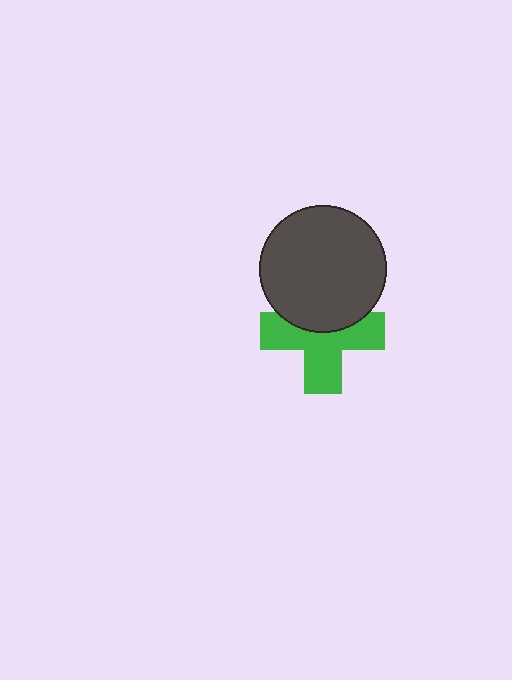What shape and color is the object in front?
The object in front is a dark gray circle.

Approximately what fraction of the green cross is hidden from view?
Roughly 38% of the green cross is hidden behind the dark gray circle.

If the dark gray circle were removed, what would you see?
You would see the complete green cross.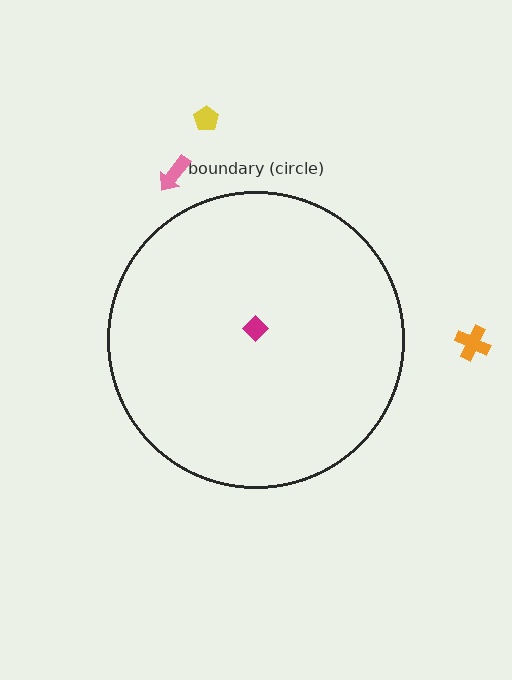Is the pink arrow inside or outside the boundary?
Outside.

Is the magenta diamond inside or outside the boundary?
Inside.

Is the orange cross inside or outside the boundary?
Outside.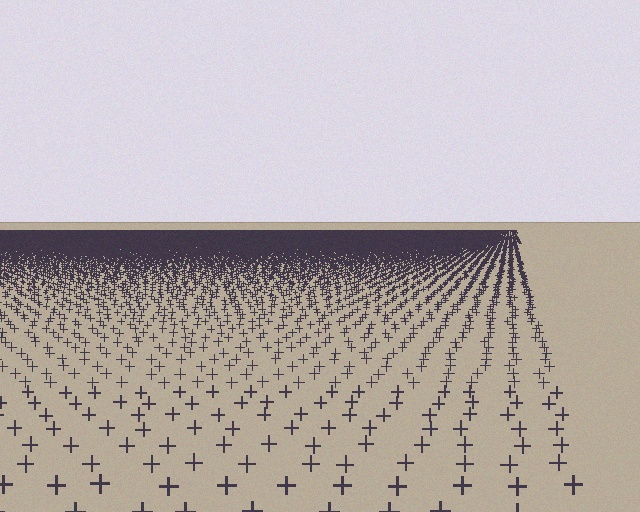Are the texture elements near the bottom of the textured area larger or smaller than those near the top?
Larger. Near the bottom, elements are closer to the viewer and appear at a bigger on-screen size.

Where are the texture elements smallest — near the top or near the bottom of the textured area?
Near the top.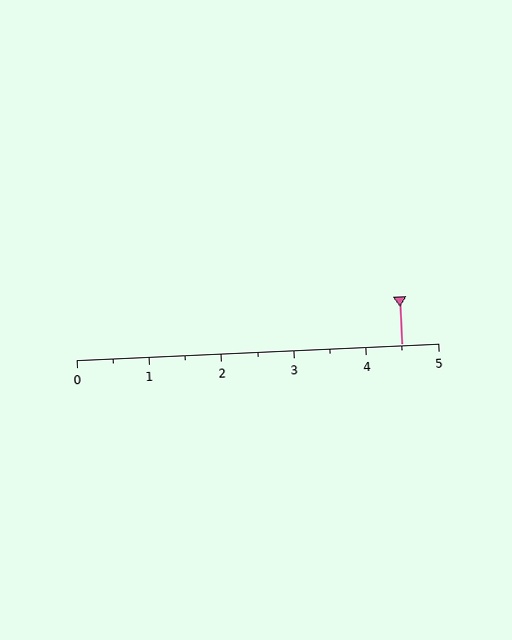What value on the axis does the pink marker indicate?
The marker indicates approximately 4.5.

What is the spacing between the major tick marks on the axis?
The major ticks are spaced 1 apart.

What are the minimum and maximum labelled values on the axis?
The axis runs from 0 to 5.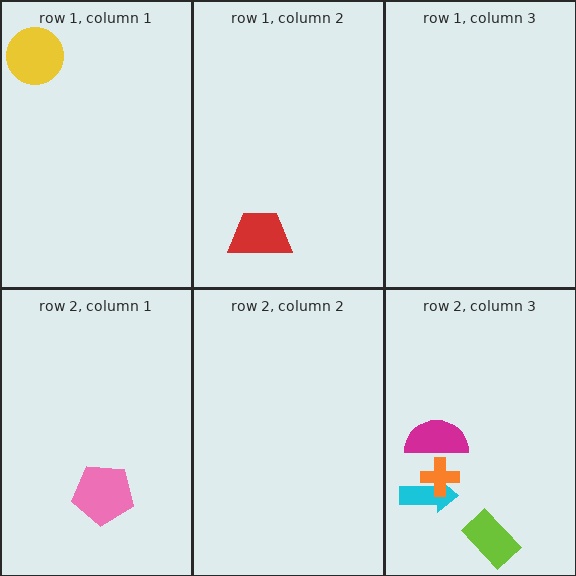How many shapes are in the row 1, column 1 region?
1.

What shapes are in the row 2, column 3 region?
The lime rectangle, the cyan arrow, the orange cross, the magenta semicircle.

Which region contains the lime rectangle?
The row 2, column 3 region.